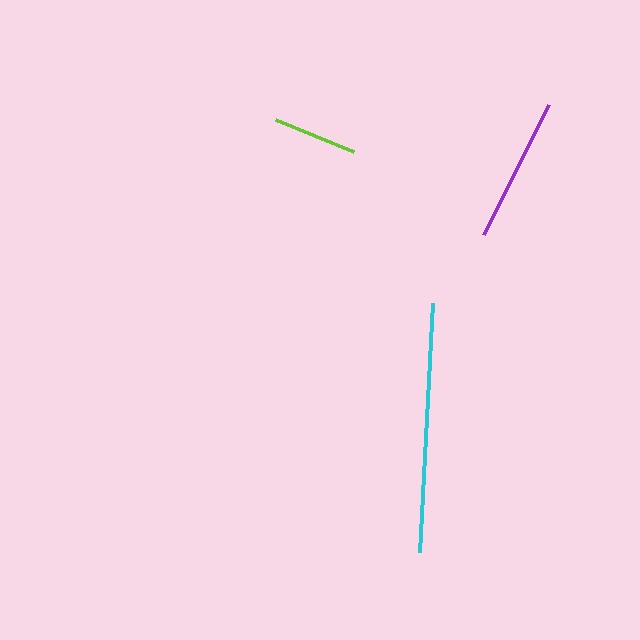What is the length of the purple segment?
The purple segment is approximately 145 pixels long.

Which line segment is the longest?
The cyan line is the longest at approximately 249 pixels.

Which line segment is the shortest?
The lime line is the shortest at approximately 84 pixels.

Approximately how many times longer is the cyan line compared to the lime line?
The cyan line is approximately 3.0 times the length of the lime line.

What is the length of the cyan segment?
The cyan segment is approximately 249 pixels long.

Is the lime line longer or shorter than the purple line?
The purple line is longer than the lime line.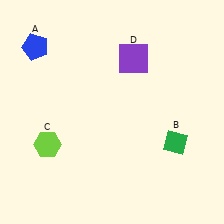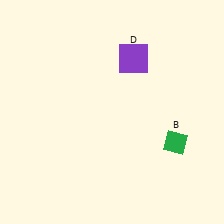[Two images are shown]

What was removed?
The blue pentagon (A), the lime hexagon (C) were removed in Image 2.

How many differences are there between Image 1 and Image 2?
There are 2 differences between the two images.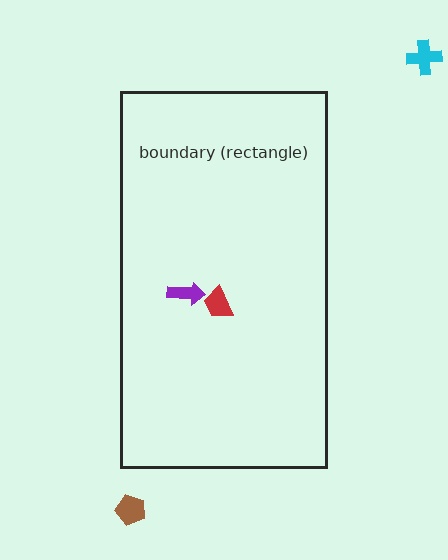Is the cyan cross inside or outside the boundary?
Outside.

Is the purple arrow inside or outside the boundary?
Inside.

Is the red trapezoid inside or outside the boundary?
Inside.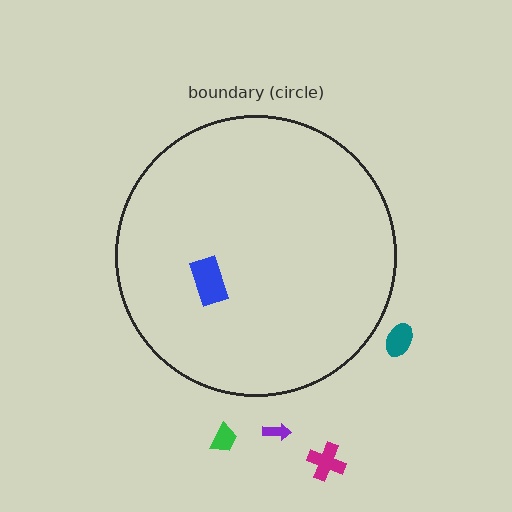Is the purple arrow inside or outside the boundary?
Outside.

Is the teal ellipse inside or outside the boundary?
Outside.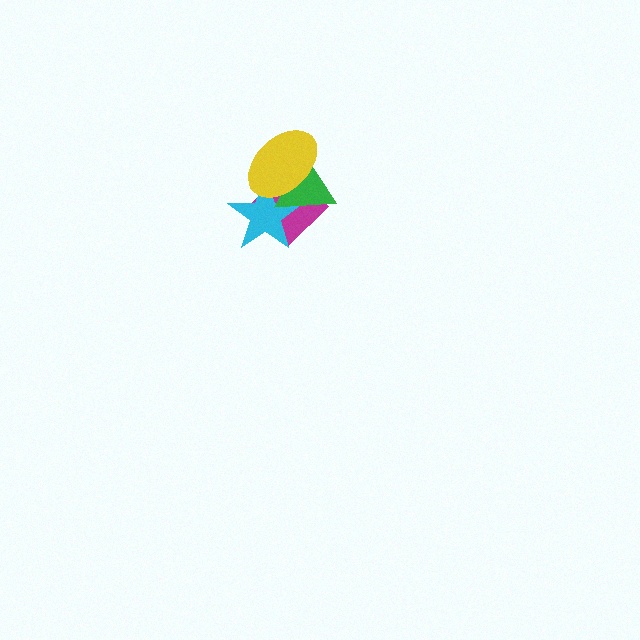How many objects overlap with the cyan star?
3 objects overlap with the cyan star.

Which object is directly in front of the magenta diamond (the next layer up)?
The cyan star is directly in front of the magenta diamond.